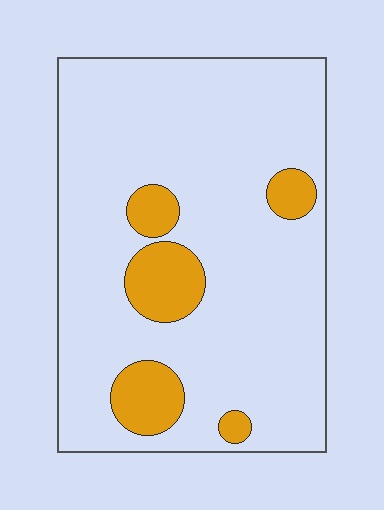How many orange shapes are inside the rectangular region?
5.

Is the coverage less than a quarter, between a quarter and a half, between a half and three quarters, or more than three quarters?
Less than a quarter.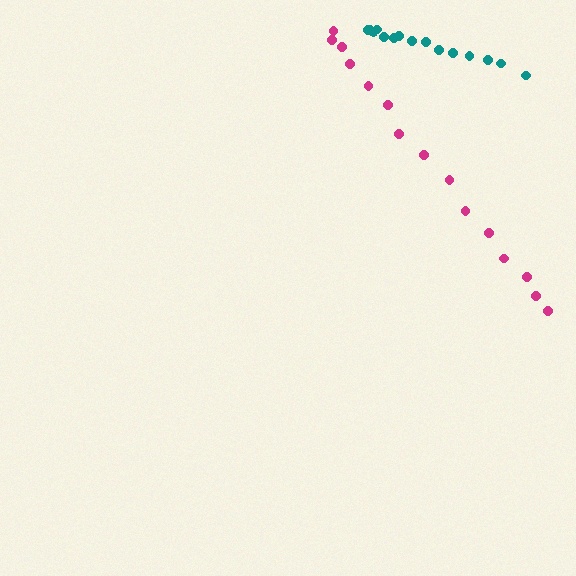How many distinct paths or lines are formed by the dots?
There are 2 distinct paths.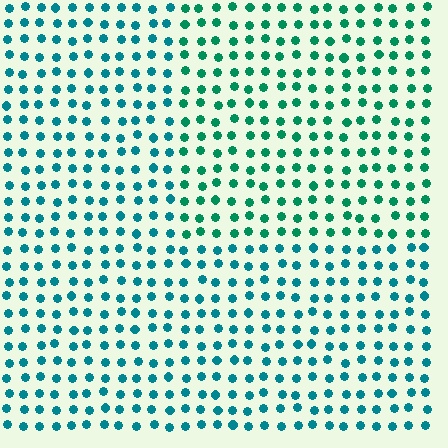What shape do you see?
I see a rectangle.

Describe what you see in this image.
The image is filled with small teal elements in a uniform arrangement. A rectangle-shaped region is visible where the elements are tinted to a slightly different hue, forming a subtle color boundary.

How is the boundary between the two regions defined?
The boundary is defined purely by a slight shift in hue (about 27 degrees). Spacing, size, and orientation are identical on both sides.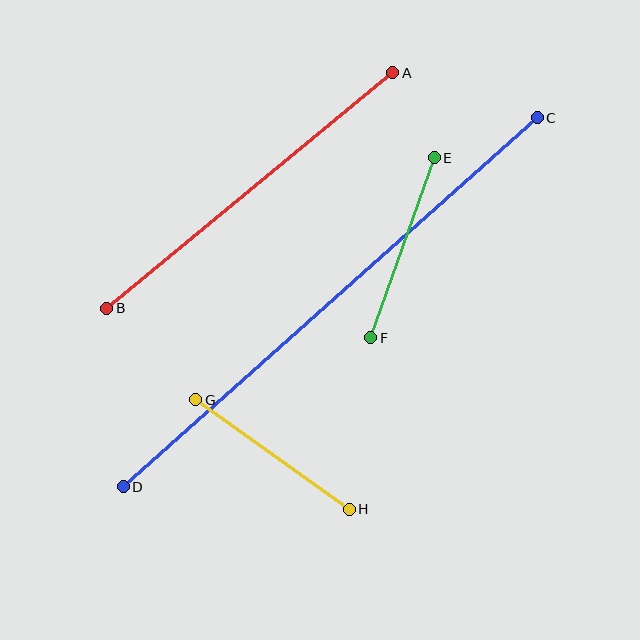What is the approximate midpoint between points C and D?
The midpoint is at approximately (330, 302) pixels.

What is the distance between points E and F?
The distance is approximately 191 pixels.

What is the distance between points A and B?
The distance is approximately 370 pixels.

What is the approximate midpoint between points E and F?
The midpoint is at approximately (403, 248) pixels.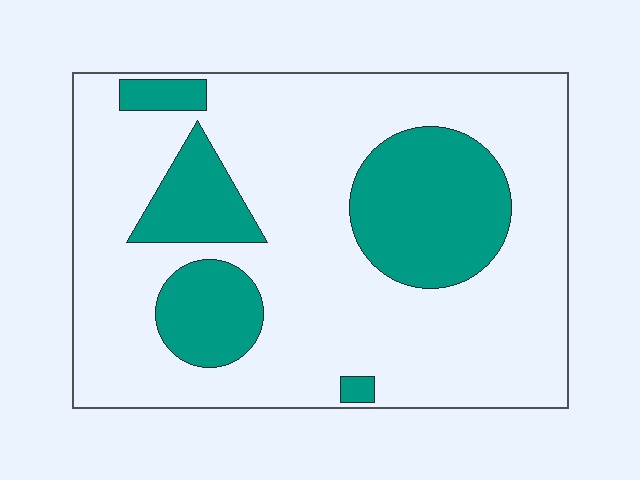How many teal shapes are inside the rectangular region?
5.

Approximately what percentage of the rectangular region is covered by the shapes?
Approximately 25%.